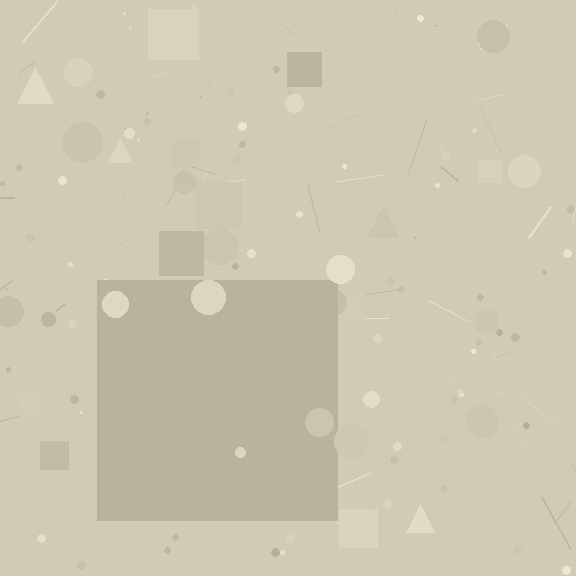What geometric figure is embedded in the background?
A square is embedded in the background.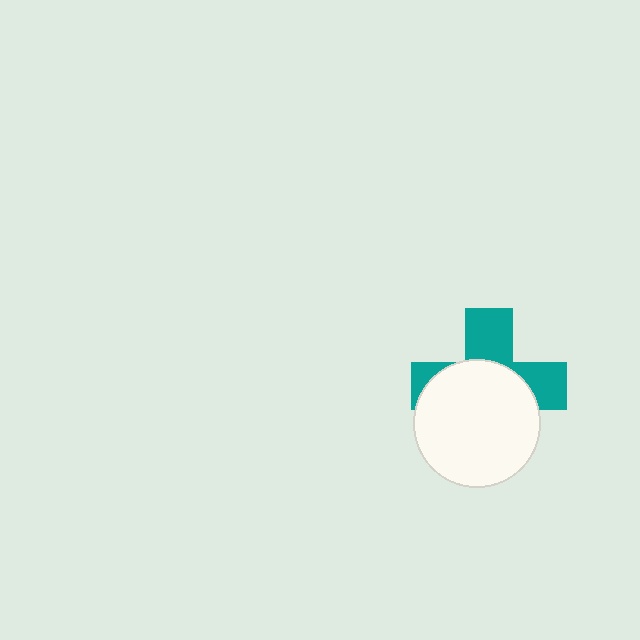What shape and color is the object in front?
The object in front is a white circle.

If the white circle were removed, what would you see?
You would see the complete teal cross.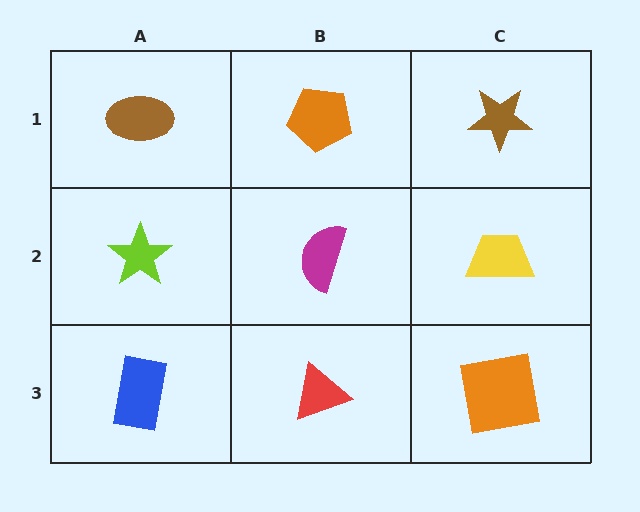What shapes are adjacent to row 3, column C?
A yellow trapezoid (row 2, column C), a red triangle (row 3, column B).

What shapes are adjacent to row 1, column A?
A lime star (row 2, column A), an orange pentagon (row 1, column B).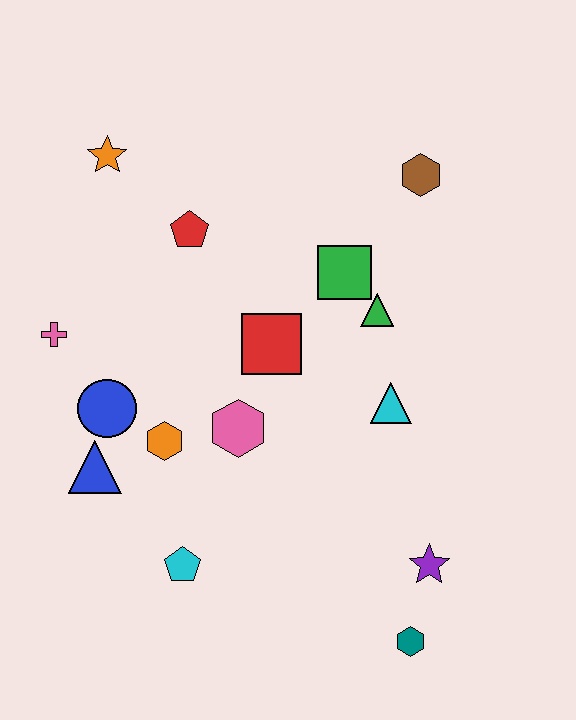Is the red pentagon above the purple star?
Yes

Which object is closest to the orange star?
The red pentagon is closest to the orange star.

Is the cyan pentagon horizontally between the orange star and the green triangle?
Yes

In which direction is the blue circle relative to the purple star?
The blue circle is to the left of the purple star.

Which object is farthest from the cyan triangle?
The orange star is farthest from the cyan triangle.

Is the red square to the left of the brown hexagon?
Yes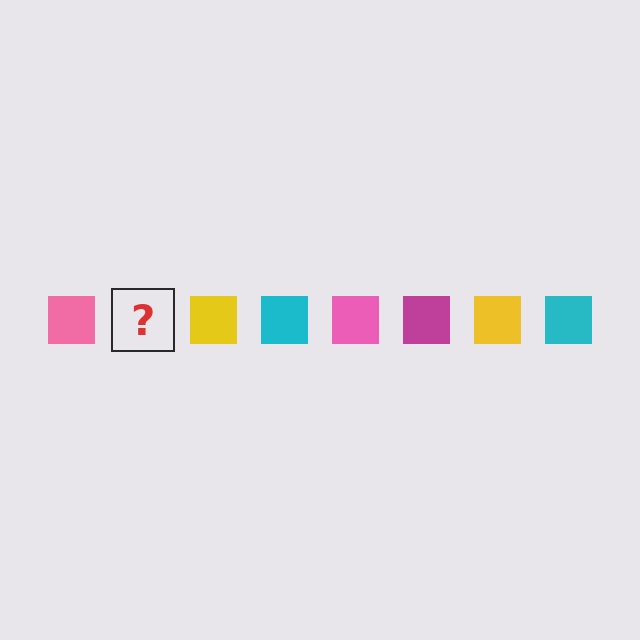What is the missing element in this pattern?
The missing element is a magenta square.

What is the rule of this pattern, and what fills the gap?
The rule is that the pattern cycles through pink, magenta, yellow, cyan squares. The gap should be filled with a magenta square.